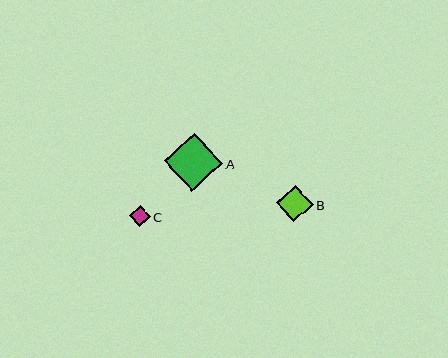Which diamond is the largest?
Diamond A is the largest with a size of approximately 58 pixels.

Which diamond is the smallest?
Diamond C is the smallest with a size of approximately 21 pixels.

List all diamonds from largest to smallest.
From largest to smallest: A, B, C.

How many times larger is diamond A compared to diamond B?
Diamond A is approximately 1.6 times the size of diamond B.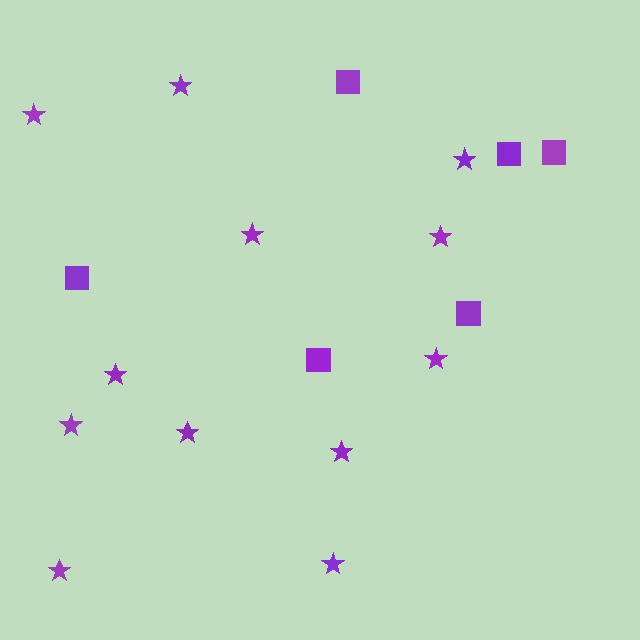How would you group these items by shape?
There are 2 groups: one group of squares (6) and one group of stars (12).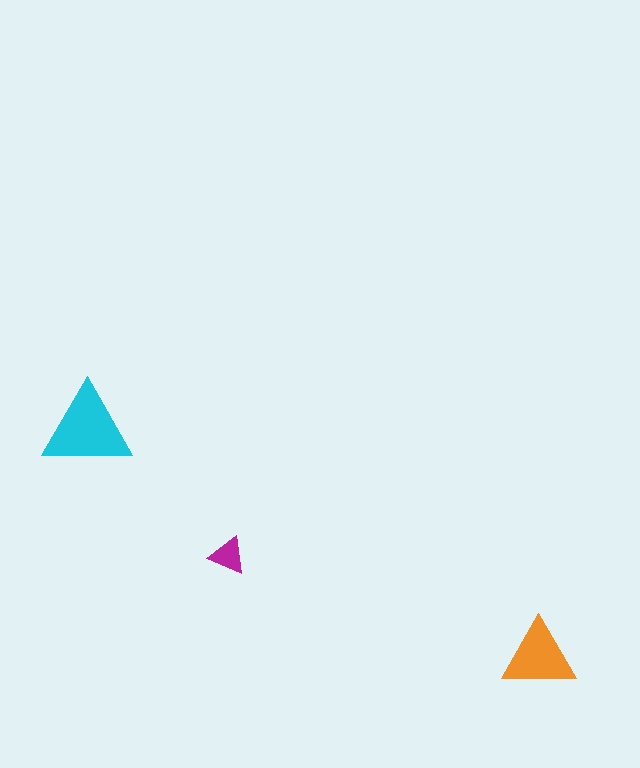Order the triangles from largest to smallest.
the cyan one, the orange one, the magenta one.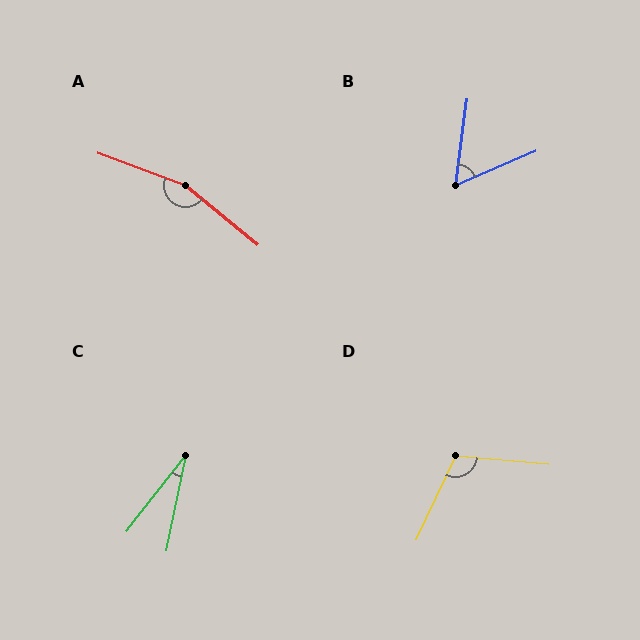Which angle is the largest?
A, at approximately 161 degrees.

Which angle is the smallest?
C, at approximately 26 degrees.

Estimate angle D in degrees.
Approximately 110 degrees.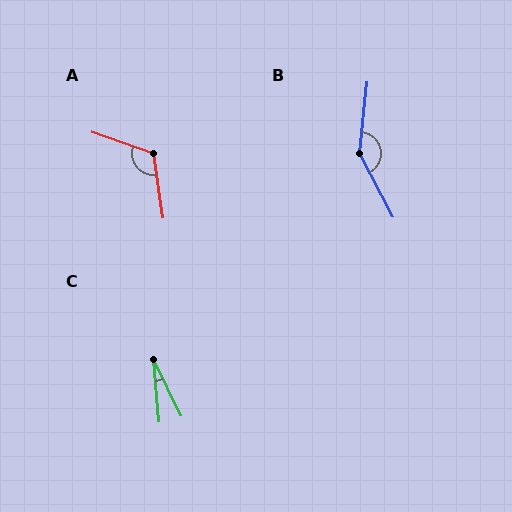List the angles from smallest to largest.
C (20°), A (117°), B (147°).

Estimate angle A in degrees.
Approximately 117 degrees.